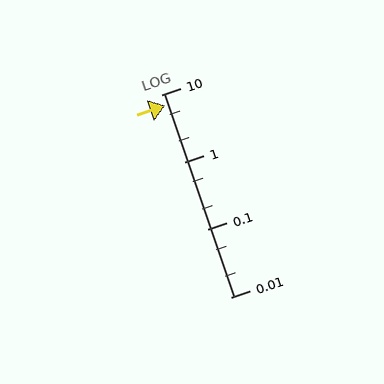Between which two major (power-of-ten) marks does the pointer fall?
The pointer is between 1 and 10.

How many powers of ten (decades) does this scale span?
The scale spans 3 decades, from 0.01 to 10.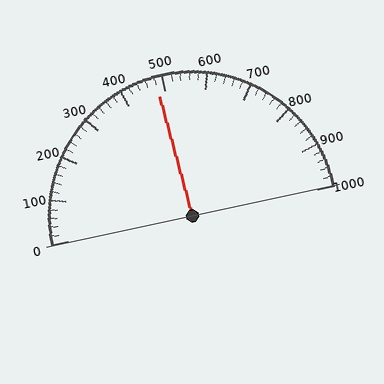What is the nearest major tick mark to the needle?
The nearest major tick mark is 500.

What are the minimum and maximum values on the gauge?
The gauge ranges from 0 to 1000.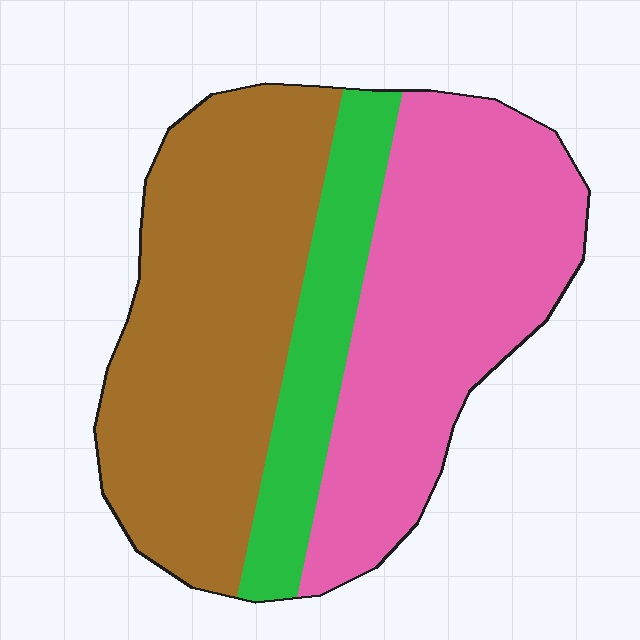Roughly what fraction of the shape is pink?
Pink takes up between a third and a half of the shape.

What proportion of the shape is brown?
Brown takes up about two fifths (2/5) of the shape.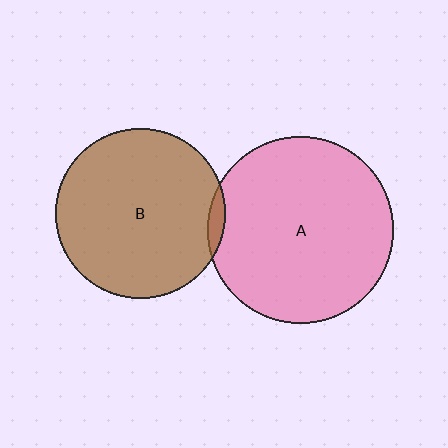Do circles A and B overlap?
Yes.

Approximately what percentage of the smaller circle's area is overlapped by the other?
Approximately 5%.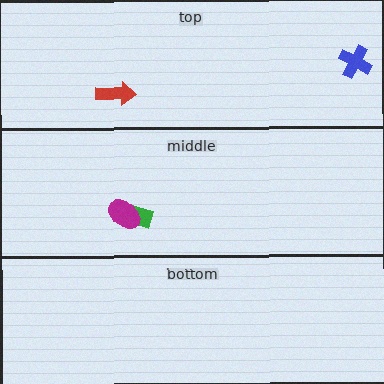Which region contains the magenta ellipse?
The middle region.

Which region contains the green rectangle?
The middle region.